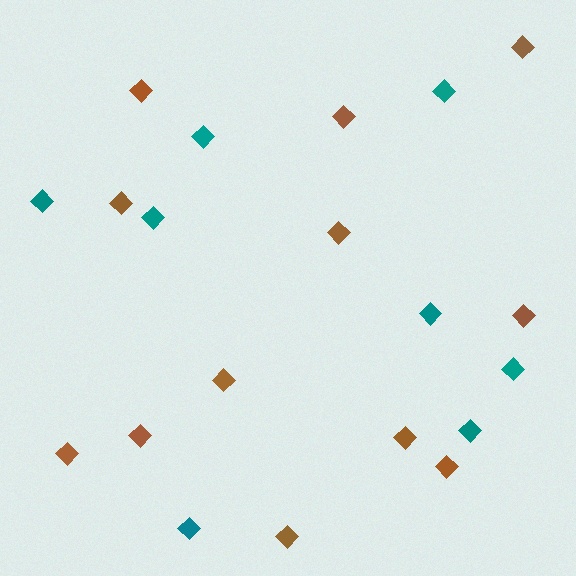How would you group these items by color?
There are 2 groups: one group of brown diamonds (12) and one group of teal diamonds (8).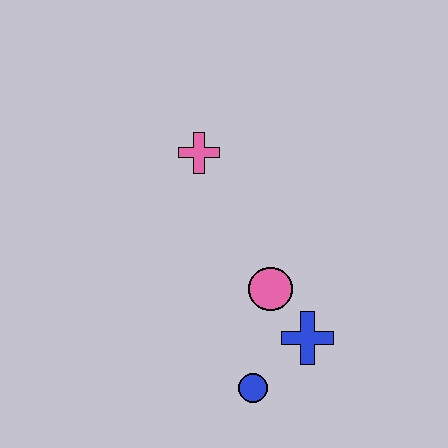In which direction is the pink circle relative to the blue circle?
The pink circle is above the blue circle.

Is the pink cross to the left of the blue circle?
Yes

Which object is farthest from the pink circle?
The pink cross is farthest from the pink circle.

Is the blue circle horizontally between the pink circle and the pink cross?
Yes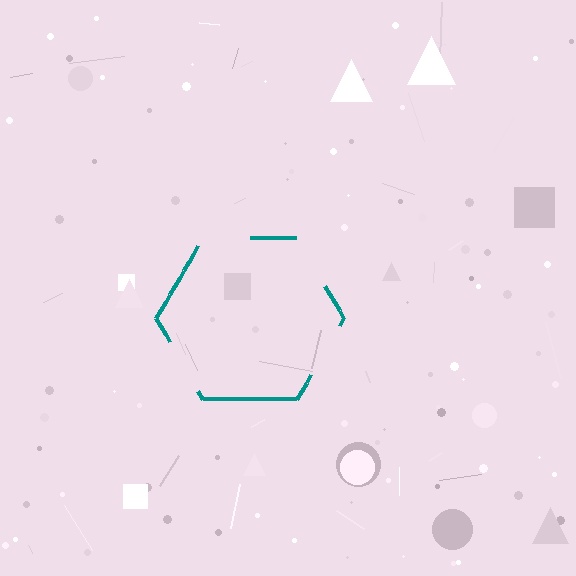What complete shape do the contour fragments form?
The contour fragments form a hexagon.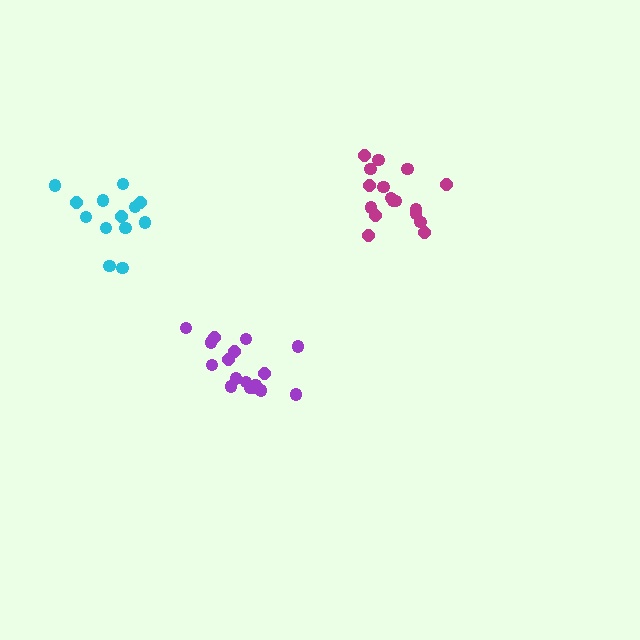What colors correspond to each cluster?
The clusters are colored: purple, cyan, magenta.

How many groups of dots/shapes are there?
There are 3 groups.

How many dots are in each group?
Group 1: 17 dots, Group 2: 13 dots, Group 3: 17 dots (47 total).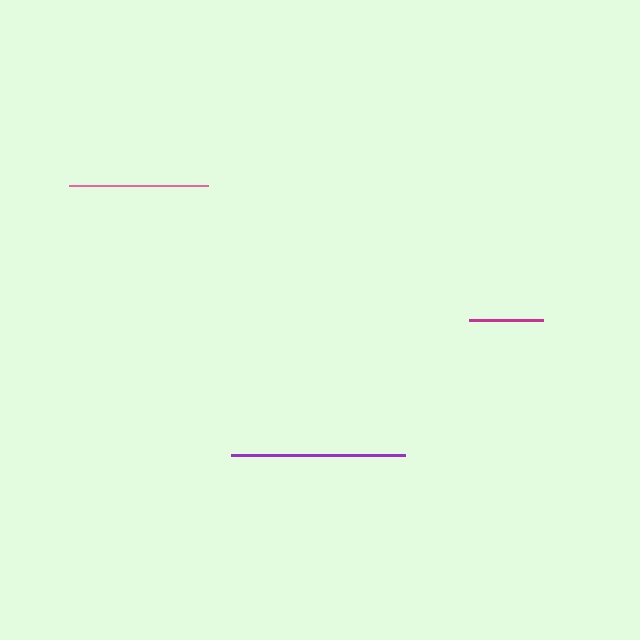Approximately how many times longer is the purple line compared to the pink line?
The purple line is approximately 1.3 times the length of the pink line.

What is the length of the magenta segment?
The magenta segment is approximately 74 pixels long.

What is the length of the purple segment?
The purple segment is approximately 175 pixels long.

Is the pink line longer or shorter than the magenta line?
The pink line is longer than the magenta line.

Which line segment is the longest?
The purple line is the longest at approximately 175 pixels.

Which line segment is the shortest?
The magenta line is the shortest at approximately 74 pixels.